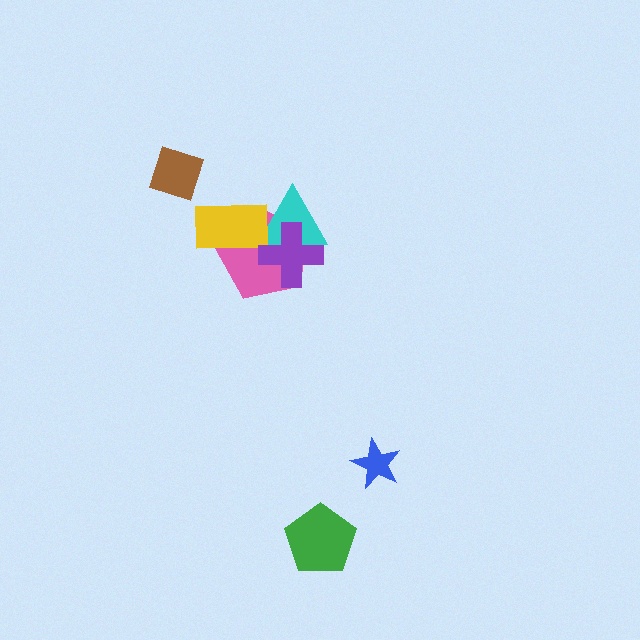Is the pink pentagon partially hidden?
Yes, it is partially covered by another shape.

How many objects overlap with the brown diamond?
0 objects overlap with the brown diamond.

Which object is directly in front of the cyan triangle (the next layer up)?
The yellow rectangle is directly in front of the cyan triangle.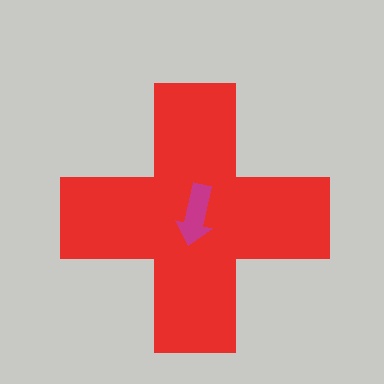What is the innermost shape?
The magenta arrow.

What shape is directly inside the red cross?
The magenta arrow.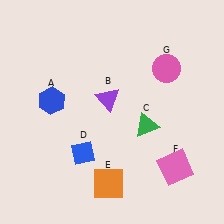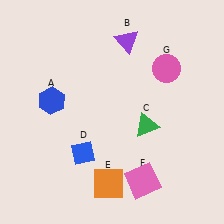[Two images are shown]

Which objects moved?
The objects that moved are: the purple triangle (B), the pink square (F).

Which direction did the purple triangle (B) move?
The purple triangle (B) moved up.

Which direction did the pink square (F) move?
The pink square (F) moved left.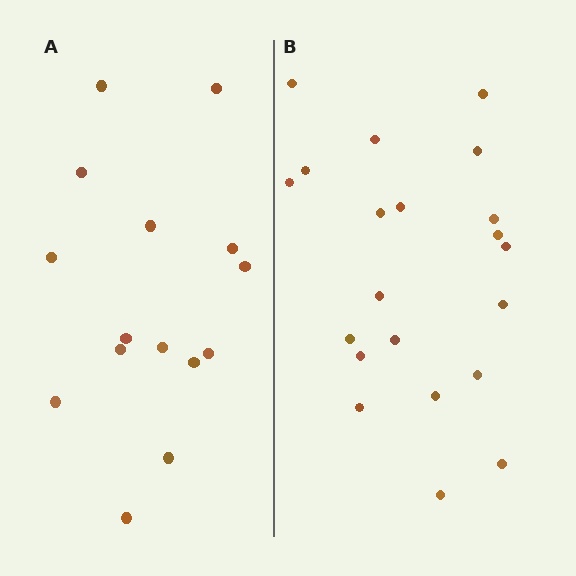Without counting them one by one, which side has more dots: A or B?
Region B (the right region) has more dots.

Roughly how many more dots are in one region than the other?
Region B has about 6 more dots than region A.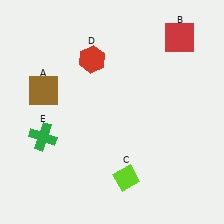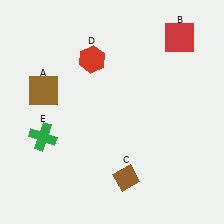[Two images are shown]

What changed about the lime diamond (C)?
In Image 1, C is lime. In Image 2, it changed to brown.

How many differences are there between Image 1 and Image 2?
There is 1 difference between the two images.